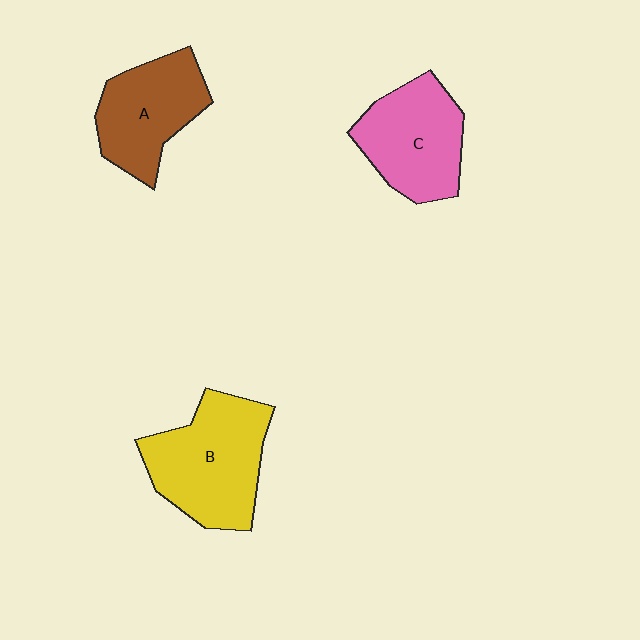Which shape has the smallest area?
Shape A (brown).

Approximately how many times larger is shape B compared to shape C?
Approximately 1.2 times.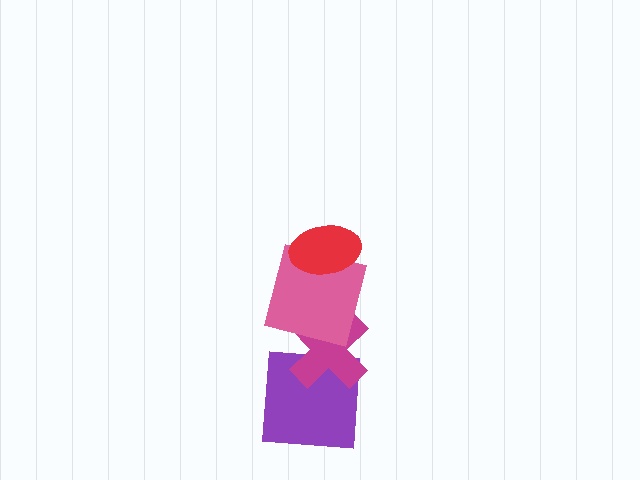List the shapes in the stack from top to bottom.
From top to bottom: the red ellipse, the pink square, the magenta cross, the purple square.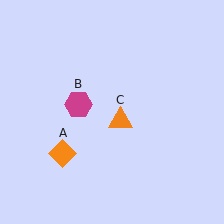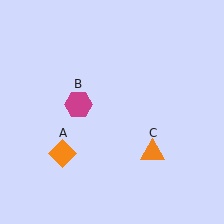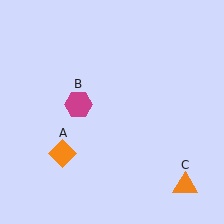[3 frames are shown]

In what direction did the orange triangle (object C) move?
The orange triangle (object C) moved down and to the right.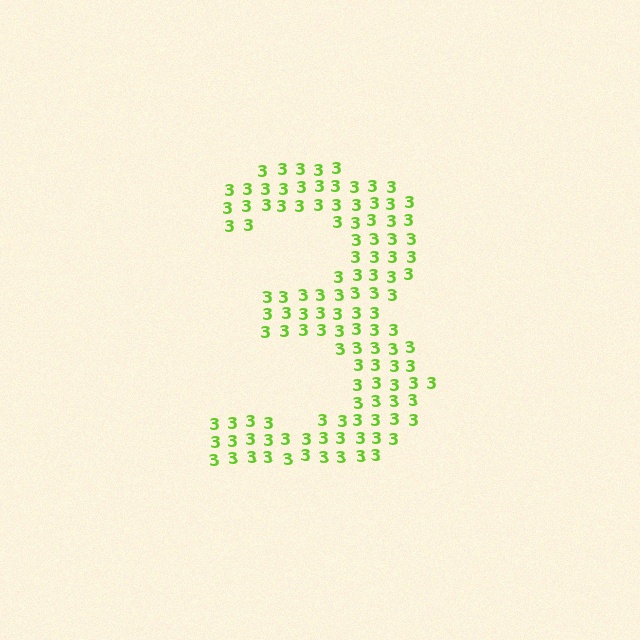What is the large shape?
The large shape is the digit 3.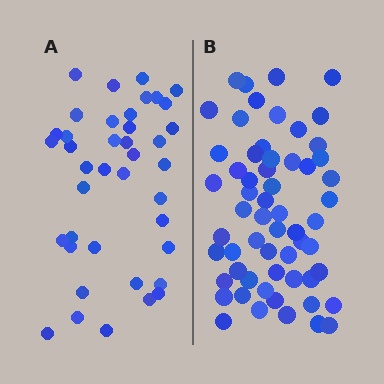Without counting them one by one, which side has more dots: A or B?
Region B (the right region) has more dots.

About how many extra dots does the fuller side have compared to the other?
Region B has approximately 20 more dots than region A.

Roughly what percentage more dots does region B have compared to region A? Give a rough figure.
About 50% more.